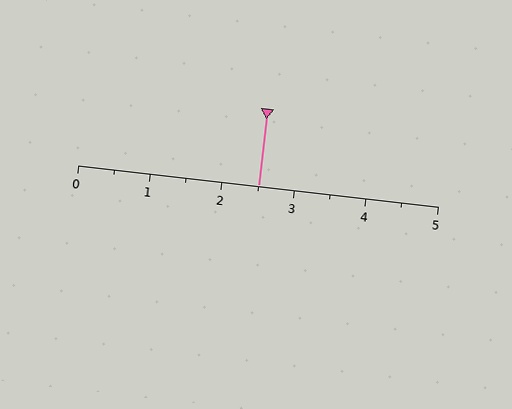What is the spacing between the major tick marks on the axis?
The major ticks are spaced 1 apart.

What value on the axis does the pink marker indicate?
The marker indicates approximately 2.5.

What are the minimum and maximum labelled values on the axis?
The axis runs from 0 to 5.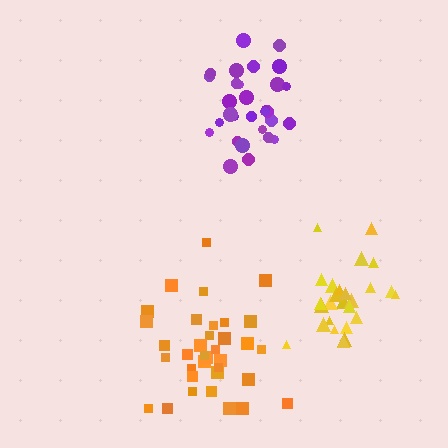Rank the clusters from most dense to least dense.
purple, yellow, orange.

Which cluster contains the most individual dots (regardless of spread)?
Orange (35).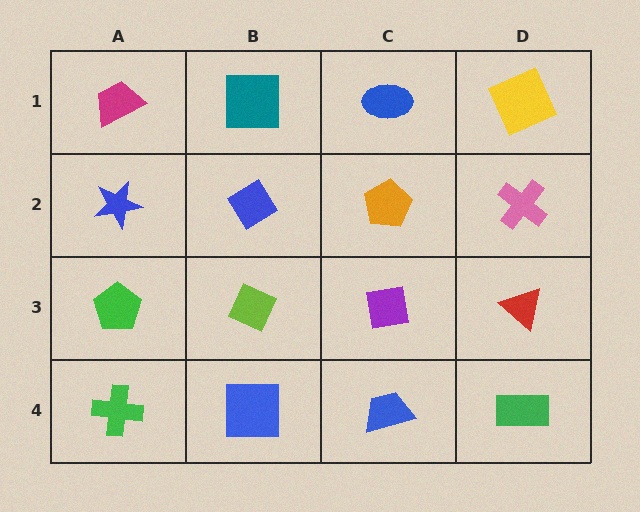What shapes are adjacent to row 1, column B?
A blue diamond (row 2, column B), a magenta trapezoid (row 1, column A), a blue ellipse (row 1, column C).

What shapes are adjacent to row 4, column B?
A lime diamond (row 3, column B), a green cross (row 4, column A), a blue trapezoid (row 4, column C).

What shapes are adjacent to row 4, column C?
A purple square (row 3, column C), a blue square (row 4, column B), a green rectangle (row 4, column D).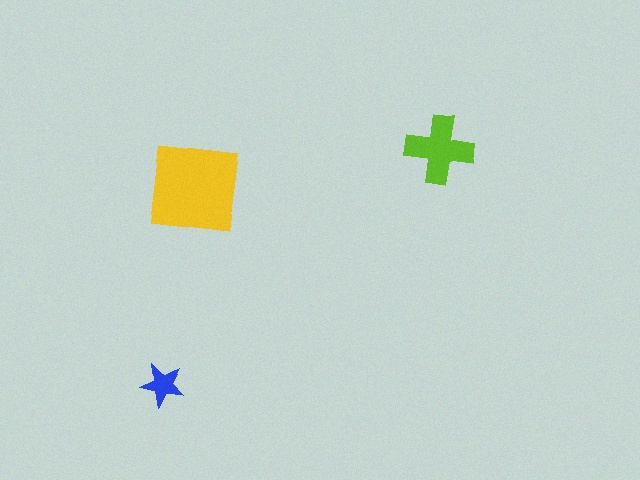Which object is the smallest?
The blue star.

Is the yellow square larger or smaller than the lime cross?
Larger.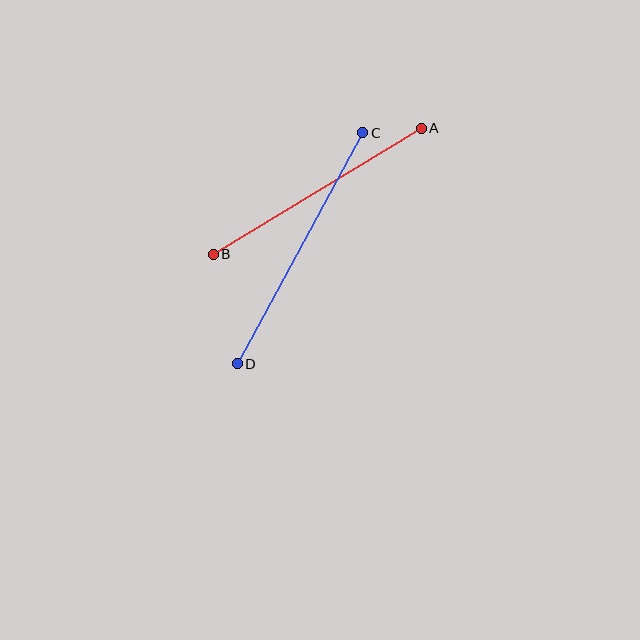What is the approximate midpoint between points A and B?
The midpoint is at approximately (317, 191) pixels.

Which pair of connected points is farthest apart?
Points C and D are farthest apart.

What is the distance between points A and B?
The distance is approximately 243 pixels.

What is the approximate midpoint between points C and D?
The midpoint is at approximately (300, 248) pixels.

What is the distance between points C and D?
The distance is approximately 263 pixels.